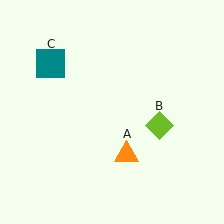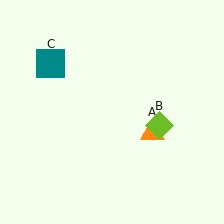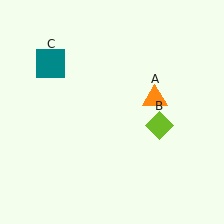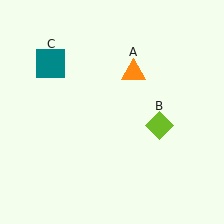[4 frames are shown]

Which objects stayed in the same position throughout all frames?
Lime diamond (object B) and teal square (object C) remained stationary.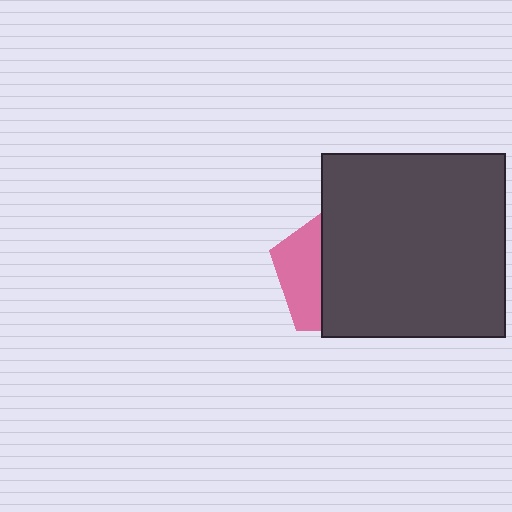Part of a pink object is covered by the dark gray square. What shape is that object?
It is a pentagon.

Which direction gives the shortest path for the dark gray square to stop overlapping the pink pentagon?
Moving right gives the shortest separation.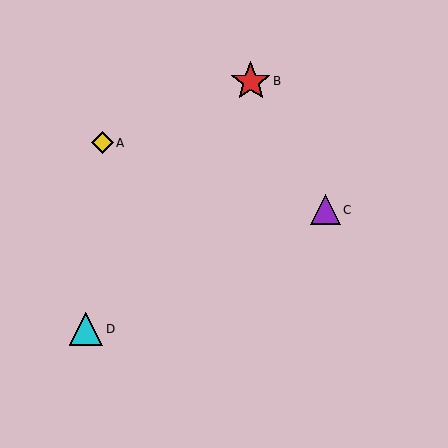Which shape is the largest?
The red star (labeled B) is the largest.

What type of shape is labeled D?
Shape D is a cyan triangle.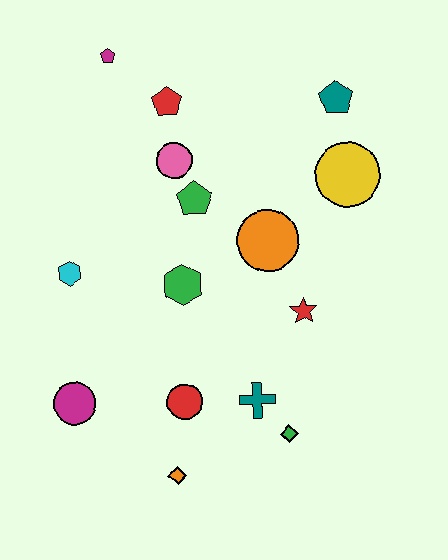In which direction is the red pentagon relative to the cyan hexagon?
The red pentagon is above the cyan hexagon.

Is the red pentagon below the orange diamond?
No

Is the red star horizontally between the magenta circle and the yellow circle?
Yes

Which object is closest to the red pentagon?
The pink circle is closest to the red pentagon.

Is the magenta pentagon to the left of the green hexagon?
Yes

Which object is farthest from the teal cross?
The magenta pentagon is farthest from the teal cross.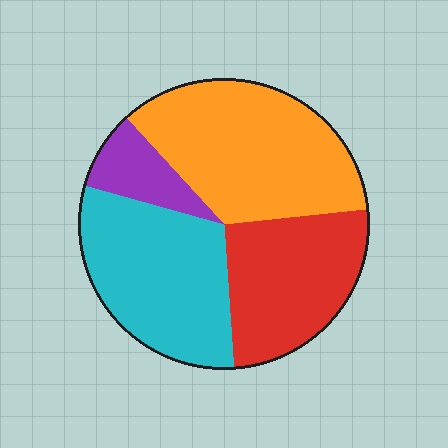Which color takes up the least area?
Purple, at roughly 10%.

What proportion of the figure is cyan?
Cyan takes up about one third (1/3) of the figure.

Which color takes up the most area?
Orange, at roughly 35%.